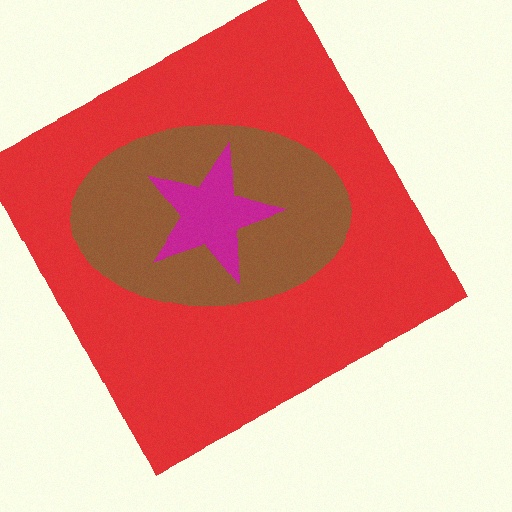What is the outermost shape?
The red square.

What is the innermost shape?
The magenta star.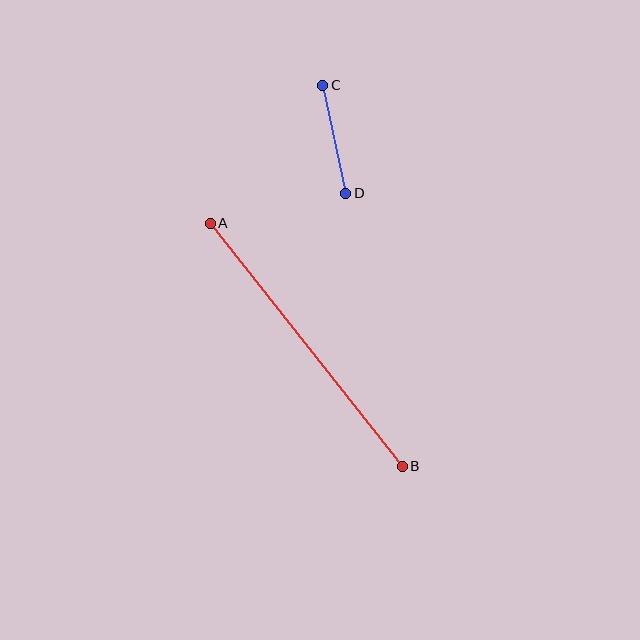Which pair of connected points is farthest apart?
Points A and B are farthest apart.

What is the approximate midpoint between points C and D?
The midpoint is at approximately (334, 139) pixels.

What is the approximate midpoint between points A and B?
The midpoint is at approximately (306, 345) pixels.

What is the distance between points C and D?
The distance is approximately 110 pixels.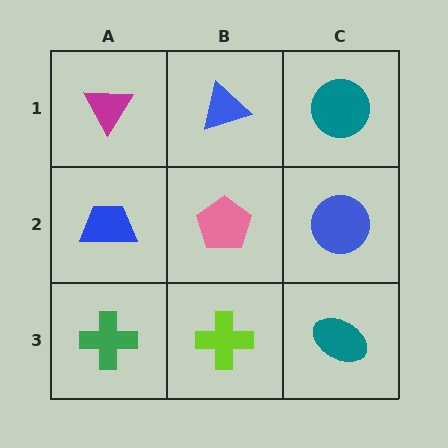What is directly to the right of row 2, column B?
A blue circle.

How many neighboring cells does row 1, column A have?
2.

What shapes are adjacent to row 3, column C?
A blue circle (row 2, column C), a lime cross (row 3, column B).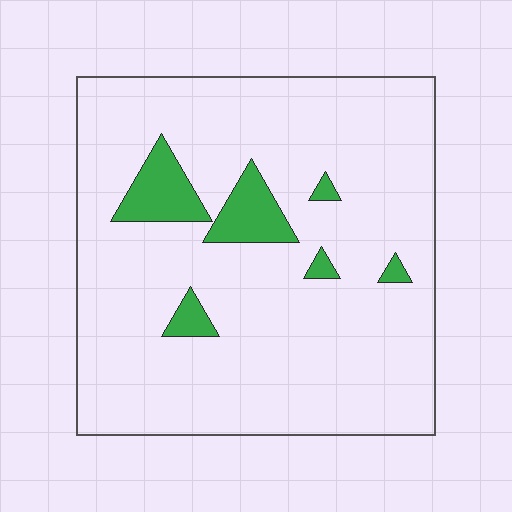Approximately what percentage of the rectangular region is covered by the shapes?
Approximately 10%.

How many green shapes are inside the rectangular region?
6.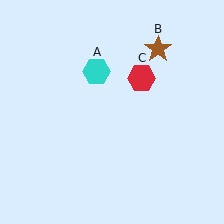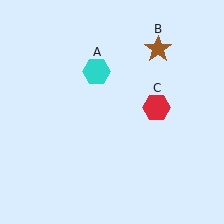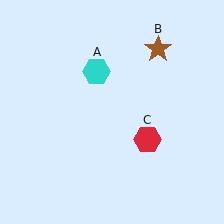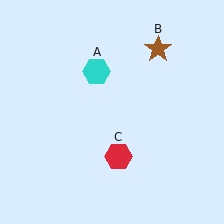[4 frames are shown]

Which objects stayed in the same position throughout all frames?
Cyan hexagon (object A) and brown star (object B) remained stationary.